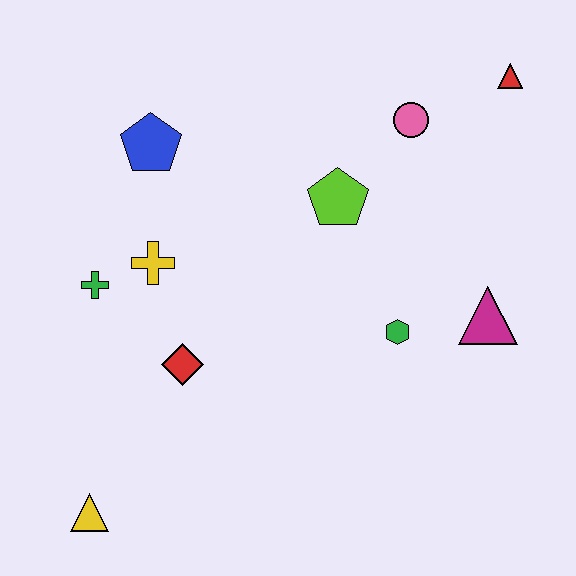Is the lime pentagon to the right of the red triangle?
No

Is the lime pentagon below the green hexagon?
No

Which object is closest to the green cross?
The yellow cross is closest to the green cross.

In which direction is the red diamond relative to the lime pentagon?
The red diamond is below the lime pentagon.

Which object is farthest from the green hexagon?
The yellow triangle is farthest from the green hexagon.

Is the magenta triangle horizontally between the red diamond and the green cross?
No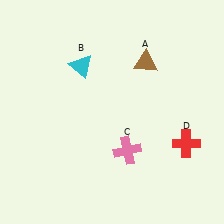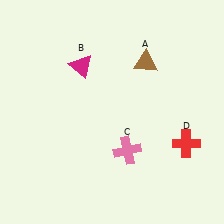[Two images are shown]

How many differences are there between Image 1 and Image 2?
There is 1 difference between the two images.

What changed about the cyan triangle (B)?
In Image 1, B is cyan. In Image 2, it changed to magenta.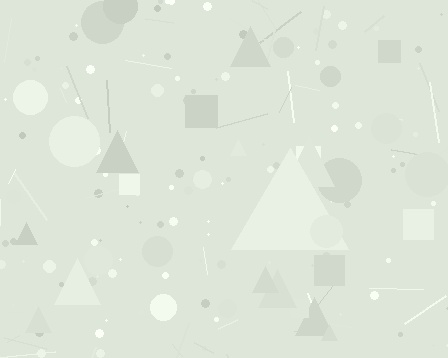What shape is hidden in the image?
A triangle is hidden in the image.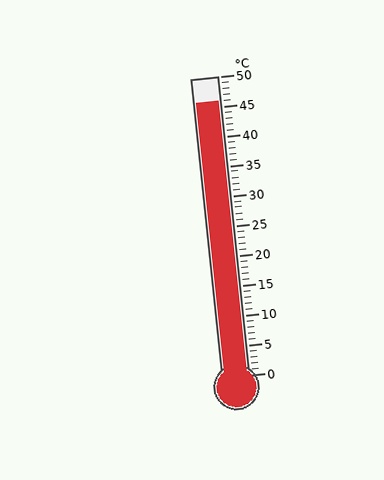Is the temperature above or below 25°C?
The temperature is above 25°C.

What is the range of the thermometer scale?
The thermometer scale ranges from 0°C to 50°C.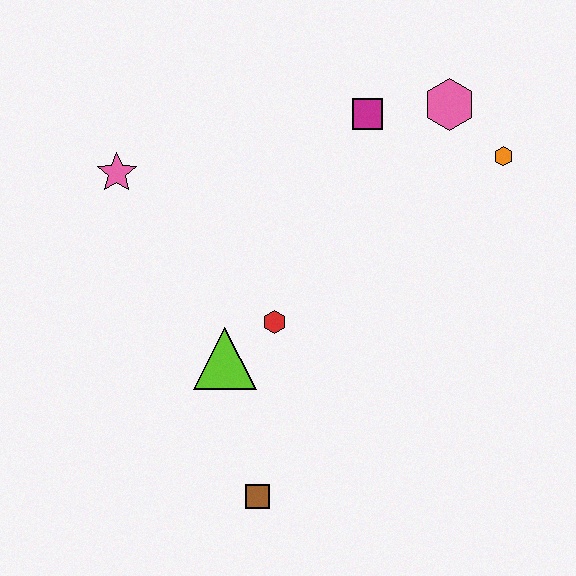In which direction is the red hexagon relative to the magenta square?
The red hexagon is below the magenta square.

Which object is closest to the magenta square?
The pink hexagon is closest to the magenta square.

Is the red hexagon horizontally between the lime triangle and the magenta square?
Yes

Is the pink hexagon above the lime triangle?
Yes